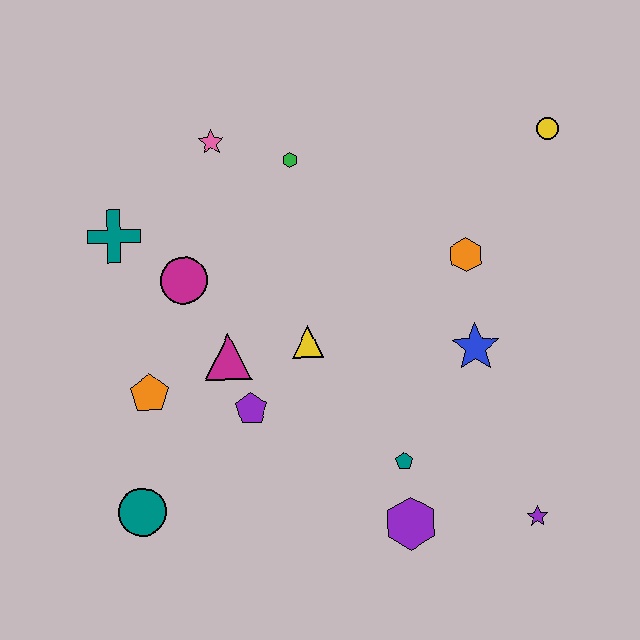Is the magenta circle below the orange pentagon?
No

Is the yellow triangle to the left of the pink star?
No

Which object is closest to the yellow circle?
The orange hexagon is closest to the yellow circle.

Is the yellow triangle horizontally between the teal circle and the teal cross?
No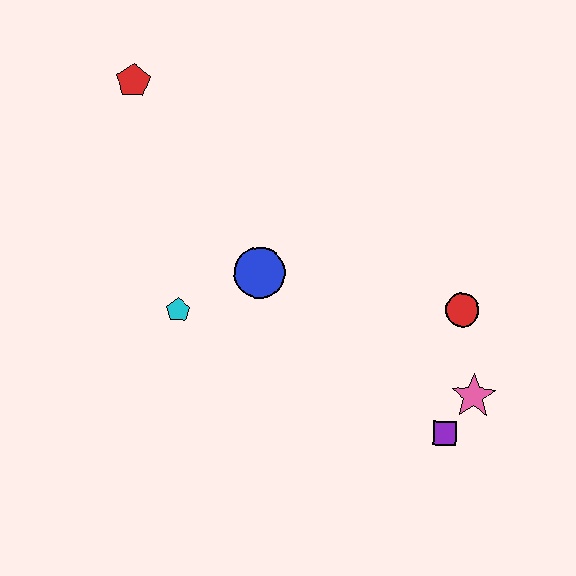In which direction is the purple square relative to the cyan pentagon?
The purple square is to the right of the cyan pentagon.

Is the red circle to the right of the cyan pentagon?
Yes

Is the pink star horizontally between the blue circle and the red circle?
No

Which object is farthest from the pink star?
The red pentagon is farthest from the pink star.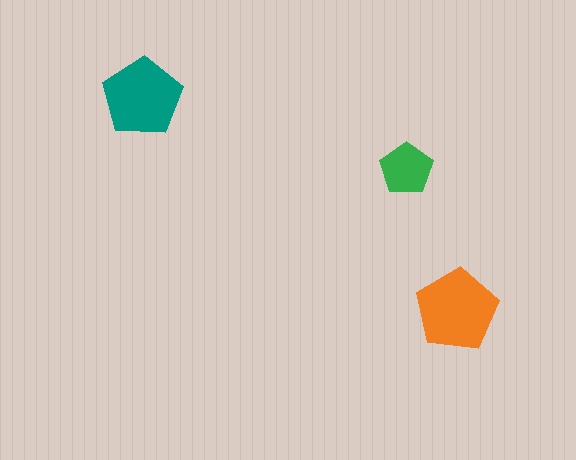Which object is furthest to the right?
The orange pentagon is rightmost.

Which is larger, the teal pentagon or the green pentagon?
The teal one.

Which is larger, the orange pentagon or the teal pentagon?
The orange one.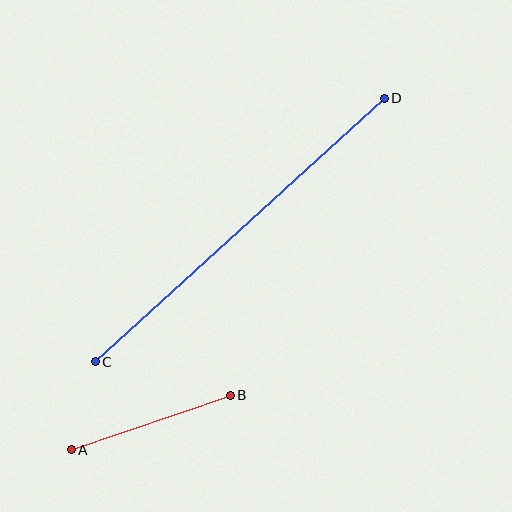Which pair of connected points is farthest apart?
Points C and D are farthest apart.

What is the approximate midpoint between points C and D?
The midpoint is at approximately (240, 230) pixels.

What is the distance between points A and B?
The distance is approximately 168 pixels.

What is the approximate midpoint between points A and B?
The midpoint is at approximately (151, 423) pixels.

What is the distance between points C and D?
The distance is approximately 391 pixels.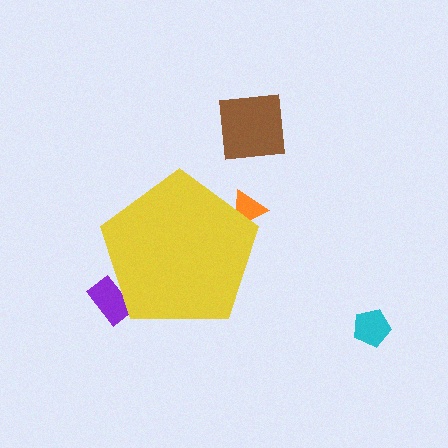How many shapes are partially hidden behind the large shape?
2 shapes are partially hidden.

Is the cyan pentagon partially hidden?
No, the cyan pentagon is fully visible.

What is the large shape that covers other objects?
A yellow pentagon.